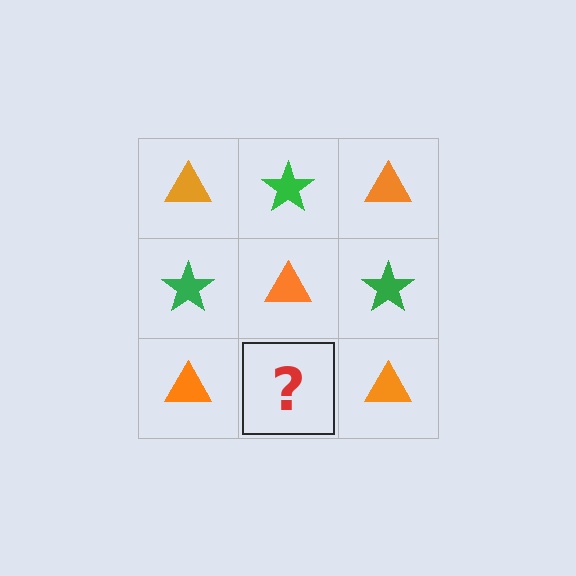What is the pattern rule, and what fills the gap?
The rule is that it alternates orange triangle and green star in a checkerboard pattern. The gap should be filled with a green star.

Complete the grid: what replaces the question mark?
The question mark should be replaced with a green star.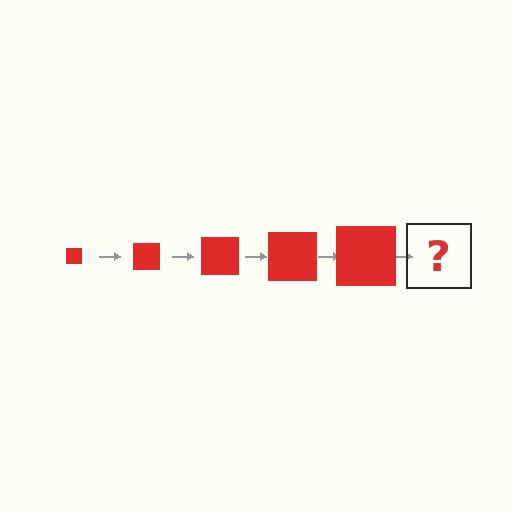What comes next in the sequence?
The next element should be a red square, larger than the previous one.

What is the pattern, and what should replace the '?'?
The pattern is that the square gets progressively larger each step. The '?' should be a red square, larger than the previous one.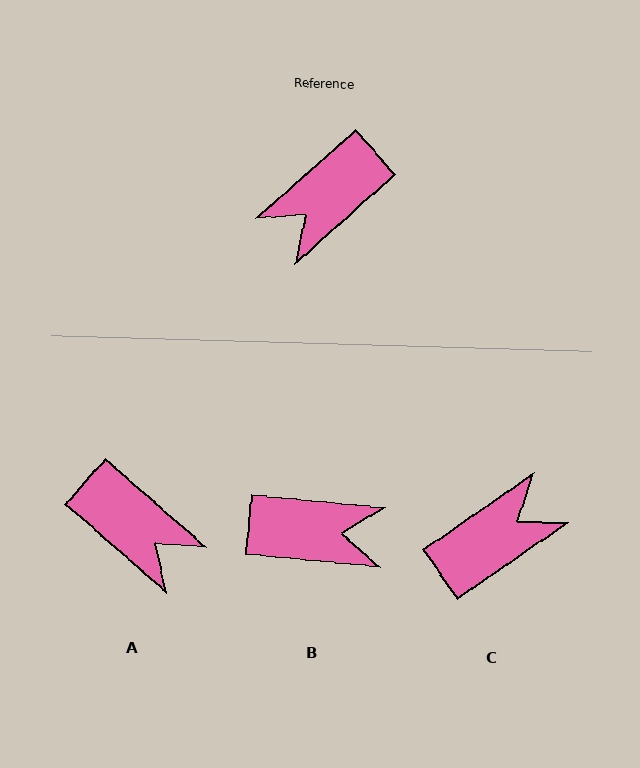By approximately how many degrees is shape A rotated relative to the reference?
Approximately 98 degrees counter-clockwise.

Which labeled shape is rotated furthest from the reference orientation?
C, about 173 degrees away.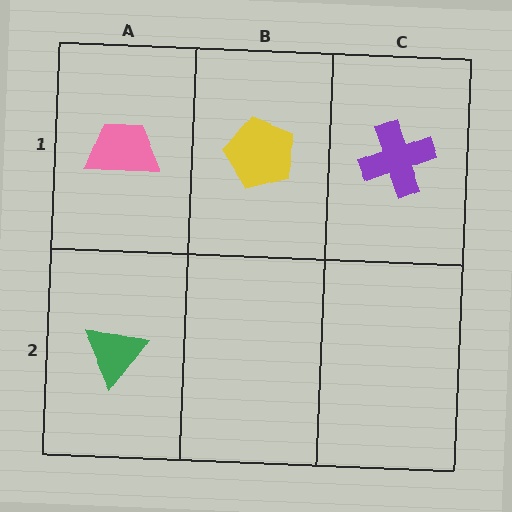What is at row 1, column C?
A purple cross.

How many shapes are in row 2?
1 shape.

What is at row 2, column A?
A green triangle.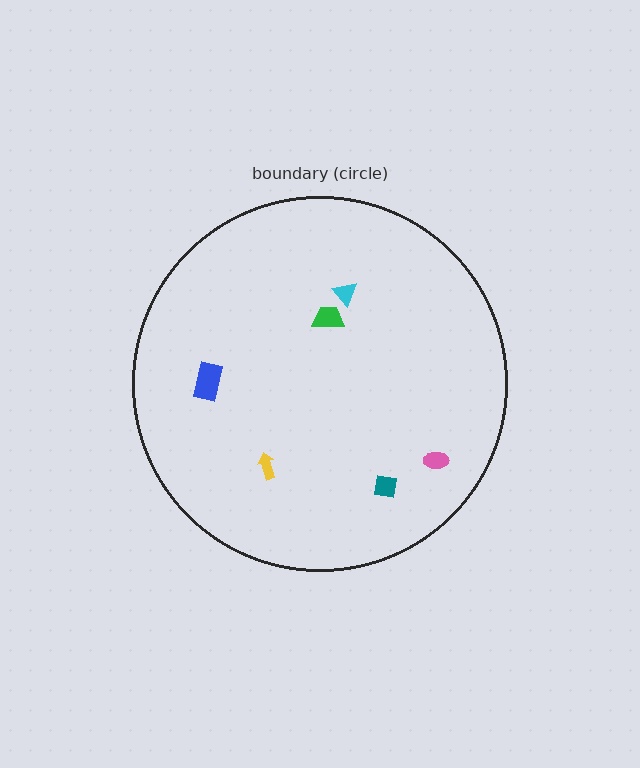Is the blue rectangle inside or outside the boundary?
Inside.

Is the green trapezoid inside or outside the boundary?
Inside.